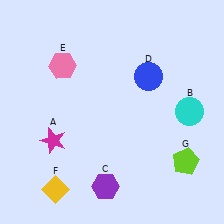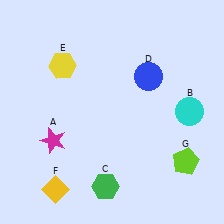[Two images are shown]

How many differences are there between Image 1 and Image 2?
There are 2 differences between the two images.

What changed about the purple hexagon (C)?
In Image 1, C is purple. In Image 2, it changed to green.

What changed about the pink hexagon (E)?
In Image 1, E is pink. In Image 2, it changed to yellow.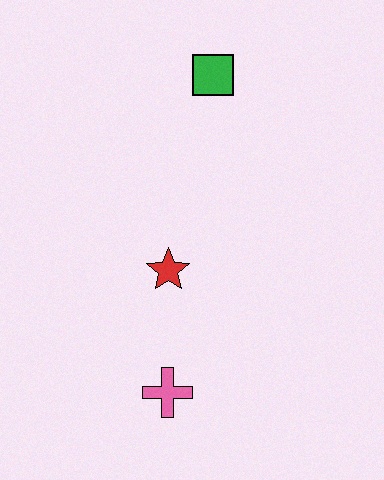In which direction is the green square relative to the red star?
The green square is above the red star.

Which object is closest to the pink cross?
The red star is closest to the pink cross.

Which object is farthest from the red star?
The green square is farthest from the red star.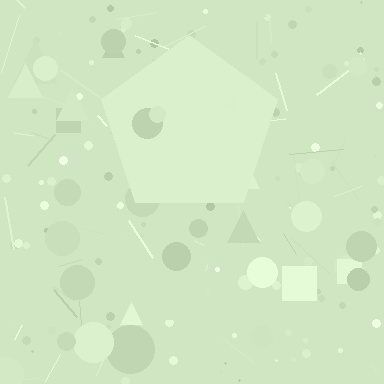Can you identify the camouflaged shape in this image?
The camouflaged shape is a pentagon.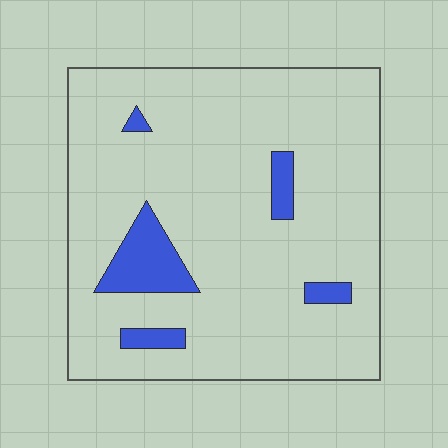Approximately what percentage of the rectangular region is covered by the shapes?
Approximately 10%.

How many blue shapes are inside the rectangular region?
5.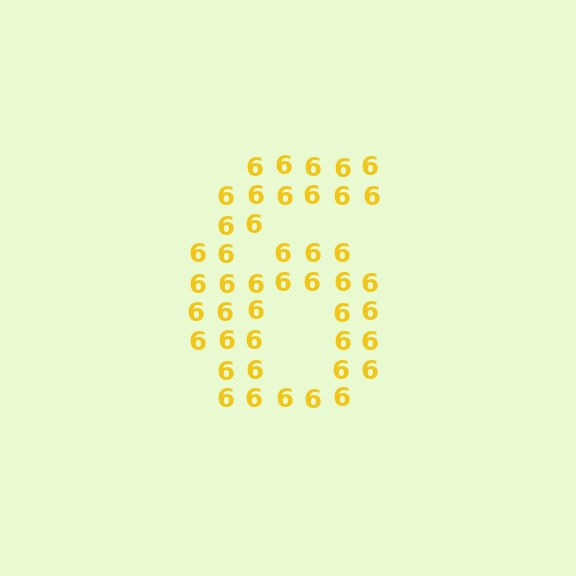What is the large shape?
The large shape is the digit 6.